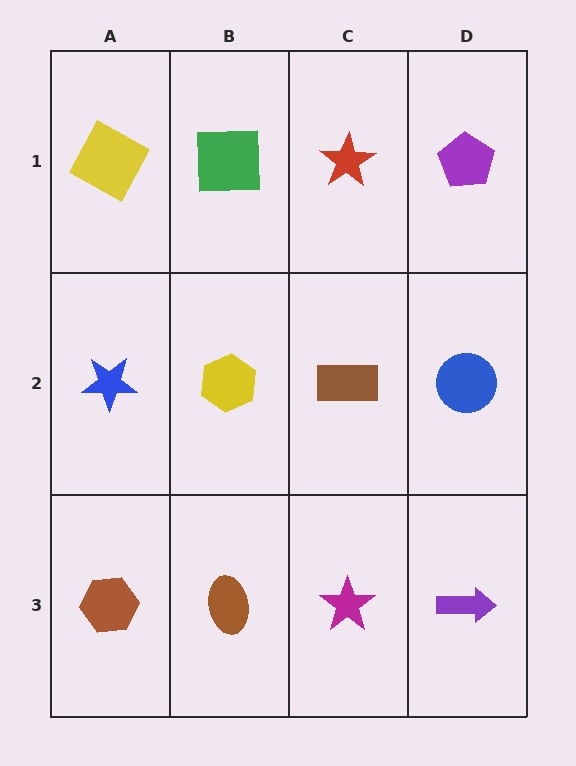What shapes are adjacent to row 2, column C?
A red star (row 1, column C), a magenta star (row 3, column C), a yellow hexagon (row 2, column B), a blue circle (row 2, column D).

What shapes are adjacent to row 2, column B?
A green square (row 1, column B), a brown ellipse (row 3, column B), a blue star (row 2, column A), a brown rectangle (row 2, column C).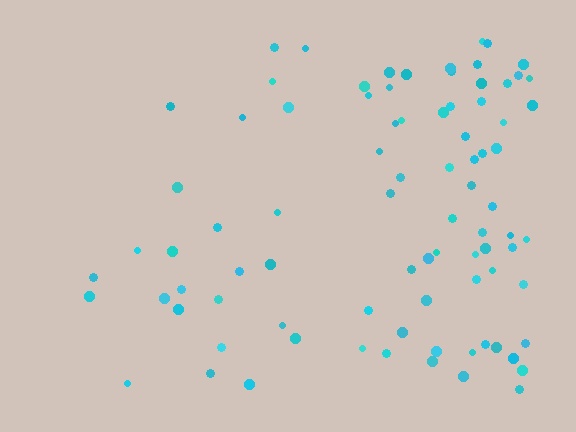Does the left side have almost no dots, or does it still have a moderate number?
Still a moderate number, just noticeably fewer than the right.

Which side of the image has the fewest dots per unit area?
The left.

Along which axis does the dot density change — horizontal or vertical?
Horizontal.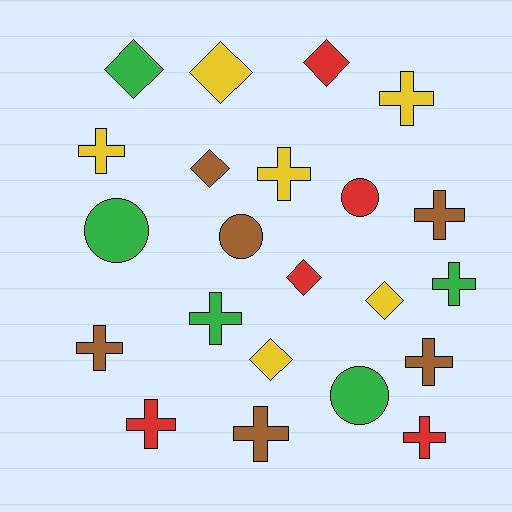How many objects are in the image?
There are 22 objects.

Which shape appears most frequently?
Cross, with 11 objects.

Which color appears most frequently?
Brown, with 6 objects.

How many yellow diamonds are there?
There are 3 yellow diamonds.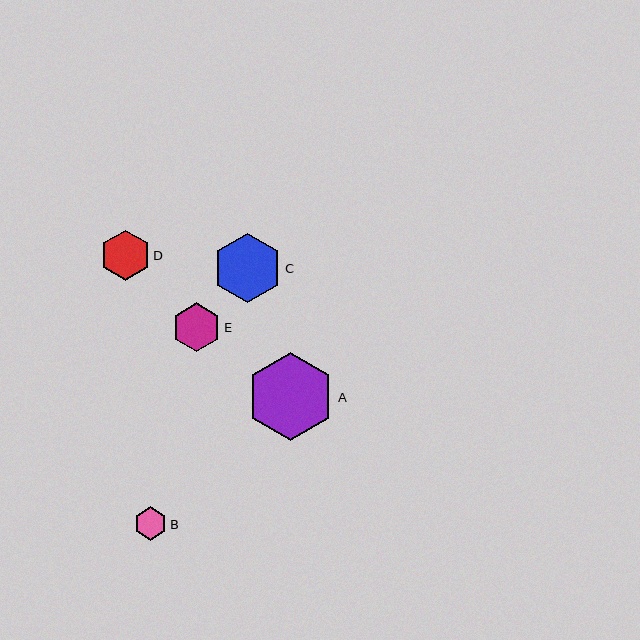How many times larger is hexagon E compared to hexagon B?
Hexagon E is approximately 1.5 times the size of hexagon B.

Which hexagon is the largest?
Hexagon A is the largest with a size of approximately 88 pixels.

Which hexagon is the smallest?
Hexagon B is the smallest with a size of approximately 33 pixels.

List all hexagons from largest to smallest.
From largest to smallest: A, C, D, E, B.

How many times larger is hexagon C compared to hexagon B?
Hexagon C is approximately 2.1 times the size of hexagon B.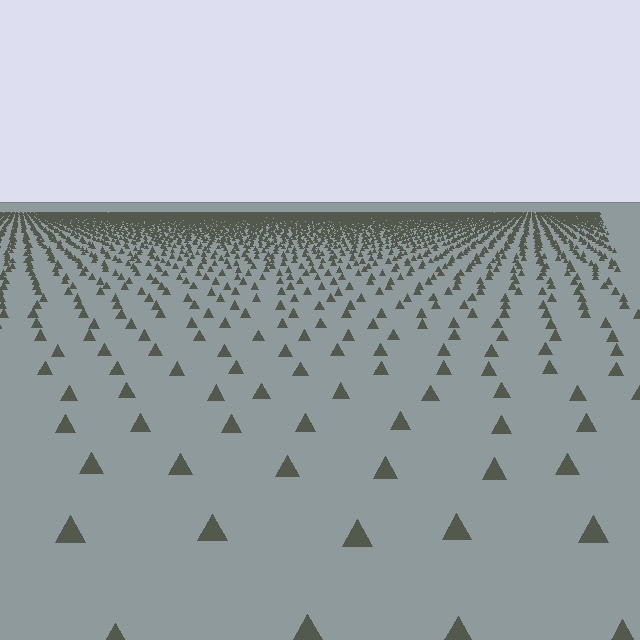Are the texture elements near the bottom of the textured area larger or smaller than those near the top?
Larger. Near the bottom, elements are closer to the viewer and appear at a bigger on-screen size.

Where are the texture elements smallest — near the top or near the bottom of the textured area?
Near the top.